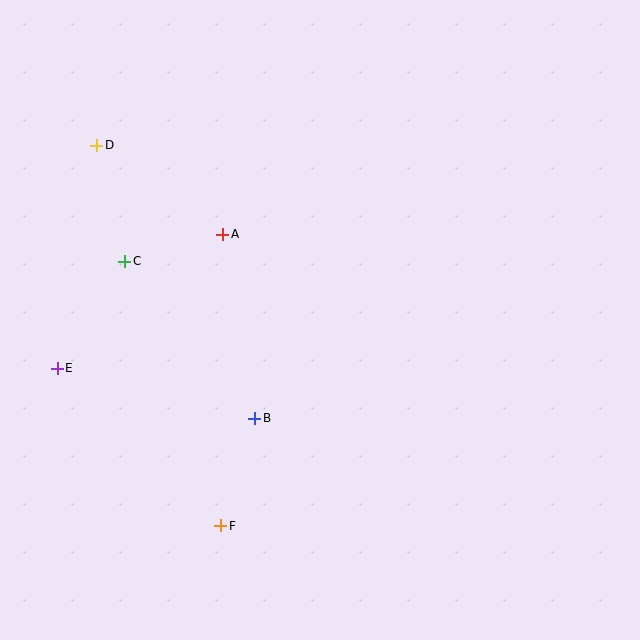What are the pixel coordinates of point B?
Point B is at (254, 418).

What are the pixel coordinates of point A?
Point A is at (223, 234).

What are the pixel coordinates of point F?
Point F is at (221, 526).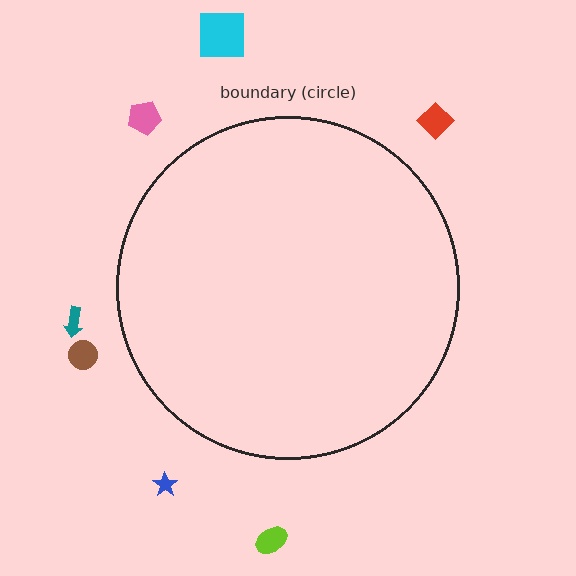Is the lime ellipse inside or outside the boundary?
Outside.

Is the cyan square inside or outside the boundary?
Outside.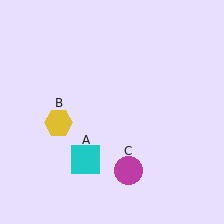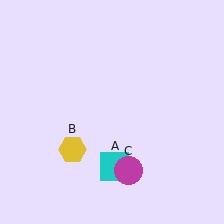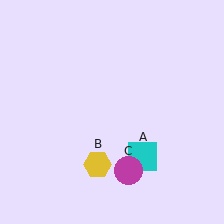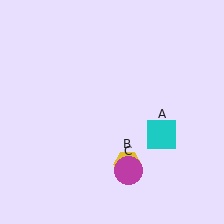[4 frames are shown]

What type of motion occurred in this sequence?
The cyan square (object A), yellow hexagon (object B) rotated counterclockwise around the center of the scene.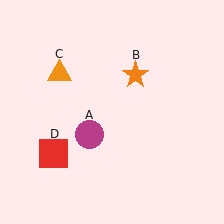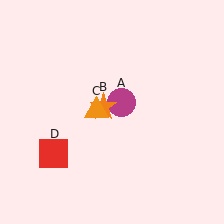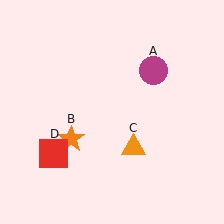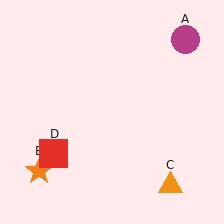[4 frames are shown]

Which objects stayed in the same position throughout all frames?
Red square (object D) remained stationary.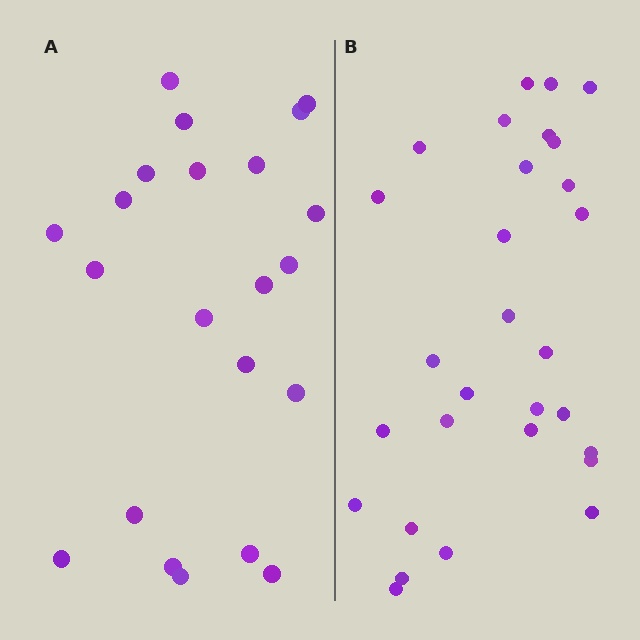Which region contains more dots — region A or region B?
Region B (the right region) has more dots.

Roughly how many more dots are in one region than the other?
Region B has roughly 8 or so more dots than region A.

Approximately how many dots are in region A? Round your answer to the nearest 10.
About 20 dots. (The exact count is 22, which rounds to 20.)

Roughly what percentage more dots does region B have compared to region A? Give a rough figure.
About 30% more.